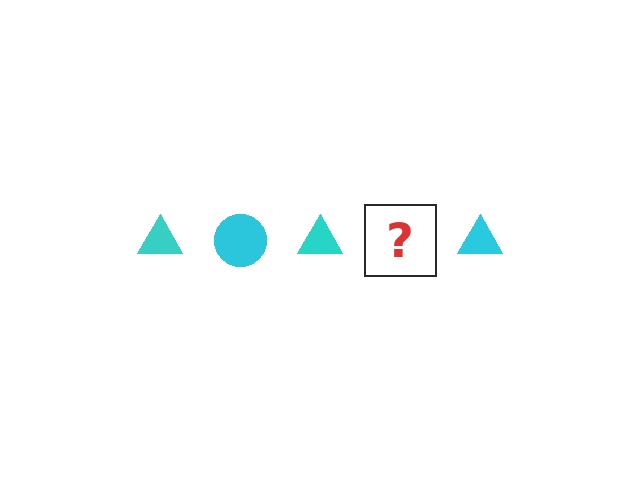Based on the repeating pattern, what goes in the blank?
The blank should be a cyan circle.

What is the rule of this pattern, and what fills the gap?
The rule is that the pattern cycles through triangle, circle shapes in cyan. The gap should be filled with a cyan circle.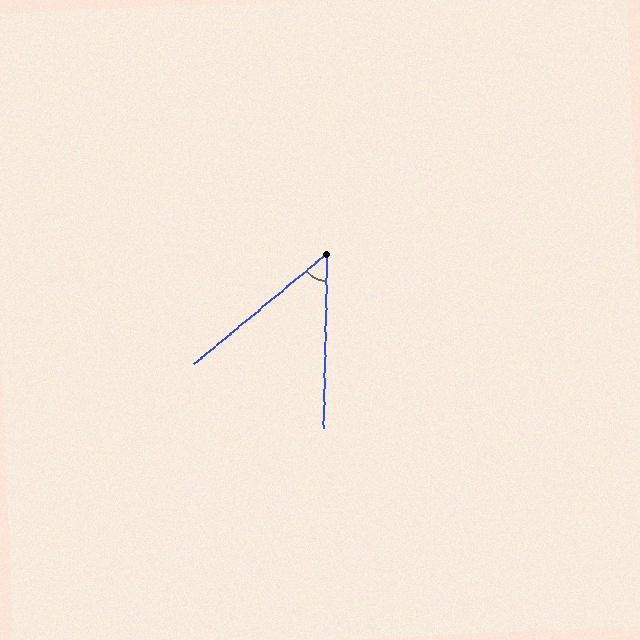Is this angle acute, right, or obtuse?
It is acute.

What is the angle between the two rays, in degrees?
Approximately 49 degrees.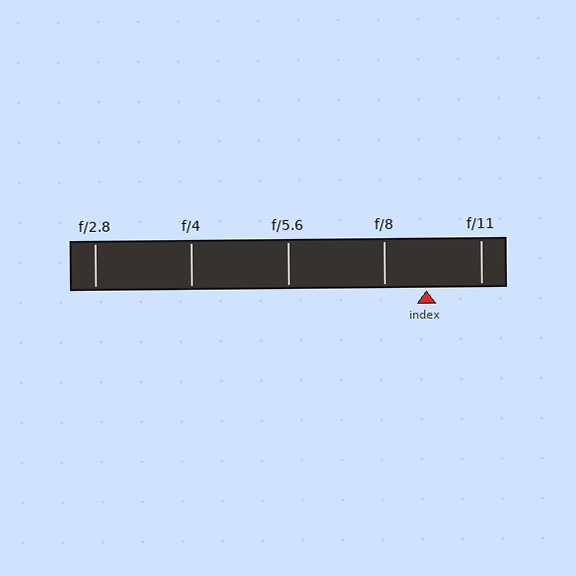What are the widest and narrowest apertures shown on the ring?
The widest aperture shown is f/2.8 and the narrowest is f/11.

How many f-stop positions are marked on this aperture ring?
There are 5 f-stop positions marked.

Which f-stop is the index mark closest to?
The index mark is closest to f/8.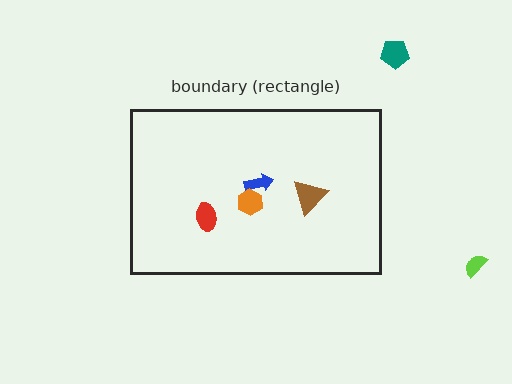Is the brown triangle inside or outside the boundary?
Inside.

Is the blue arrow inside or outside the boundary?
Inside.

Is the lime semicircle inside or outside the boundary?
Outside.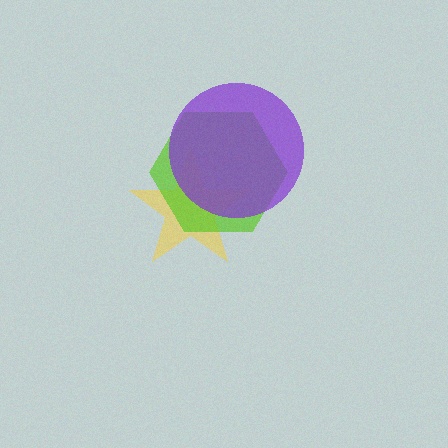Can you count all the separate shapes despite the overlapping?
Yes, there are 3 separate shapes.